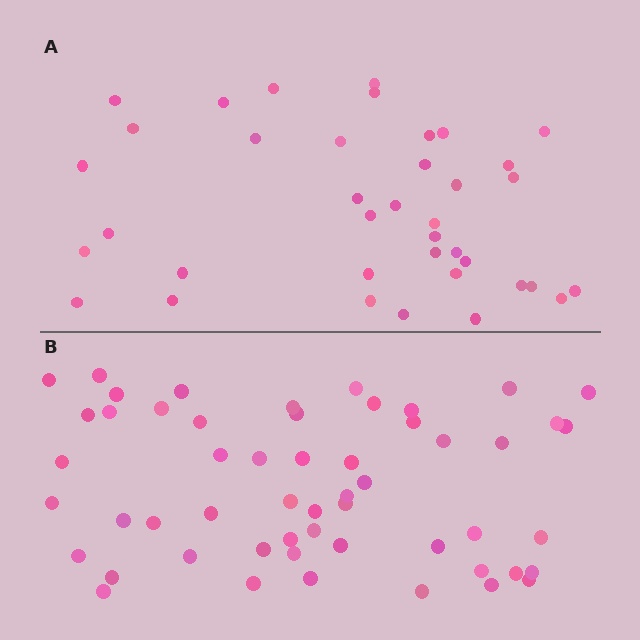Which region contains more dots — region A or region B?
Region B (the bottom region) has more dots.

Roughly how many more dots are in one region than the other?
Region B has approximately 15 more dots than region A.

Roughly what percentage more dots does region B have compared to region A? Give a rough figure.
About 40% more.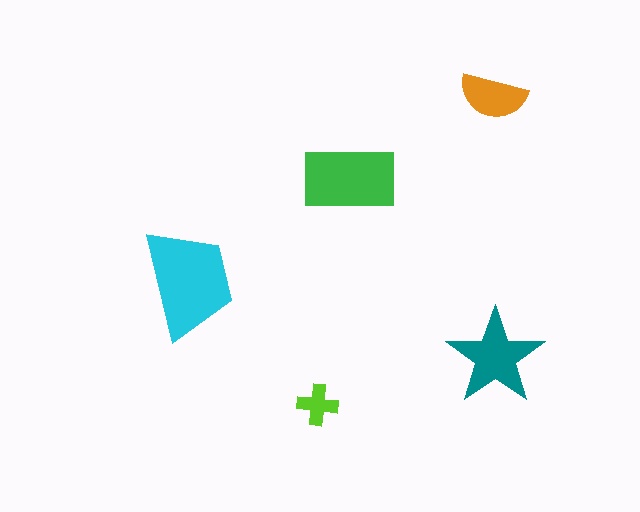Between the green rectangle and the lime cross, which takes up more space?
The green rectangle.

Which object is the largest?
The cyan trapezoid.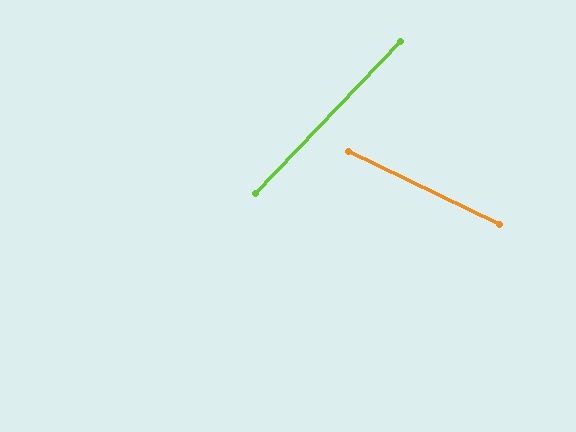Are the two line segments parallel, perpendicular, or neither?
Neither parallel nor perpendicular — they differ by about 72°.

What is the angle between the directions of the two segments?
Approximately 72 degrees.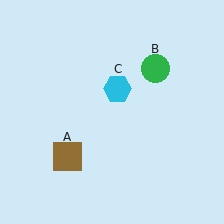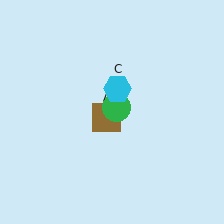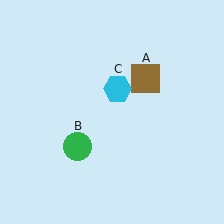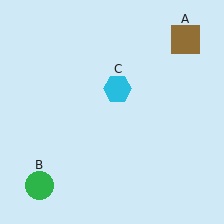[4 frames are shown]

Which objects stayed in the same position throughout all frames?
Cyan hexagon (object C) remained stationary.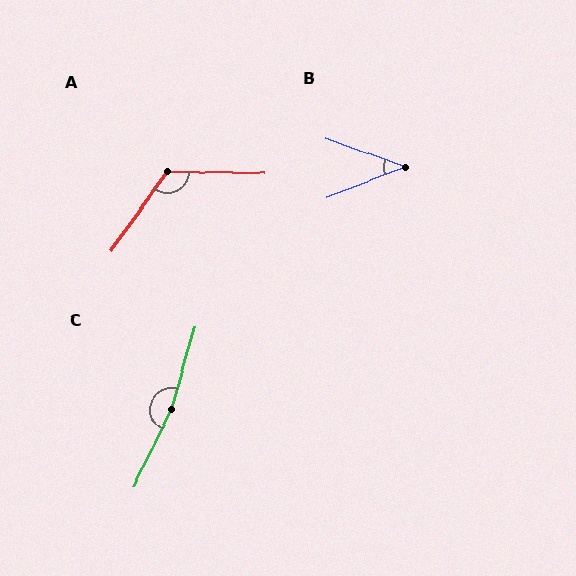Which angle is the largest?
C, at approximately 169 degrees.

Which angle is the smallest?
B, at approximately 41 degrees.